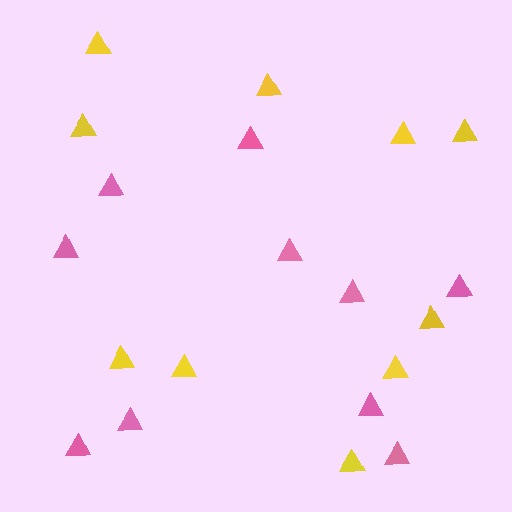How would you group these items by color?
There are 2 groups: one group of yellow triangles (10) and one group of pink triangles (10).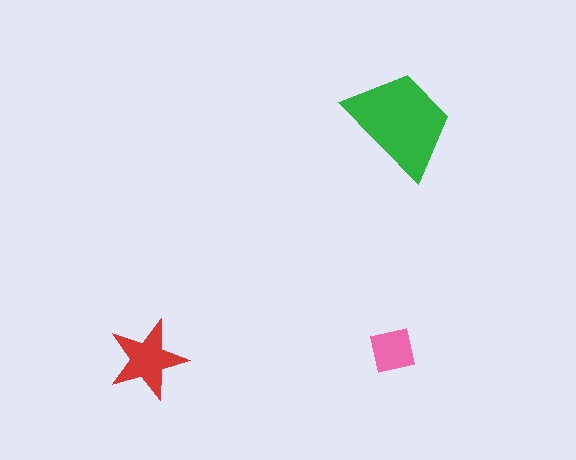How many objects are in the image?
There are 3 objects in the image.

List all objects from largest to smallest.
The green trapezoid, the red star, the pink square.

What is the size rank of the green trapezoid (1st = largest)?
1st.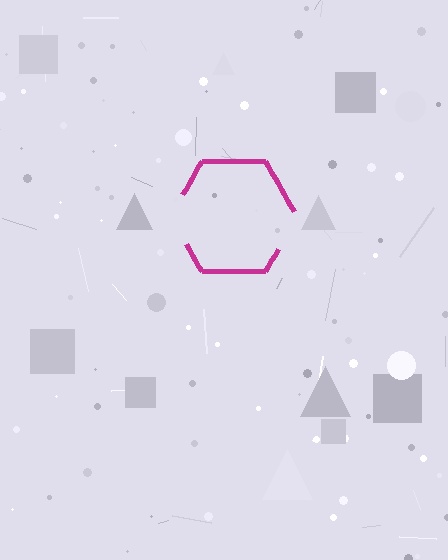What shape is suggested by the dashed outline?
The dashed outline suggests a hexagon.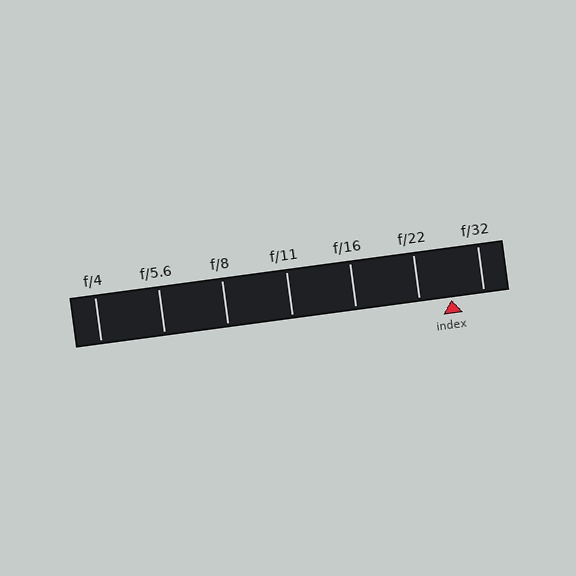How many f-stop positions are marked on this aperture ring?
There are 7 f-stop positions marked.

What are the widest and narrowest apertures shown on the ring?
The widest aperture shown is f/4 and the narrowest is f/32.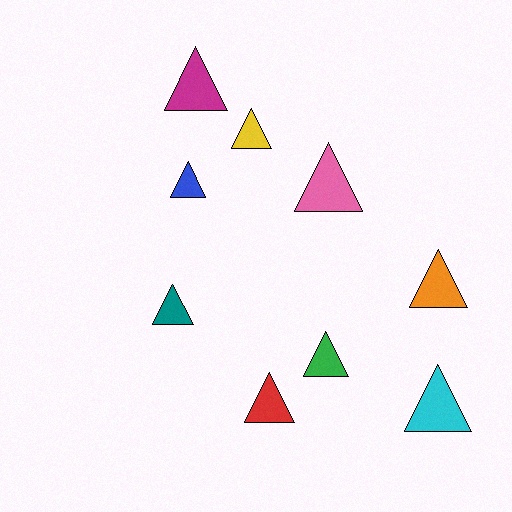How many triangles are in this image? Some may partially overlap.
There are 9 triangles.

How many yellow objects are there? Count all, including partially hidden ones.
There is 1 yellow object.